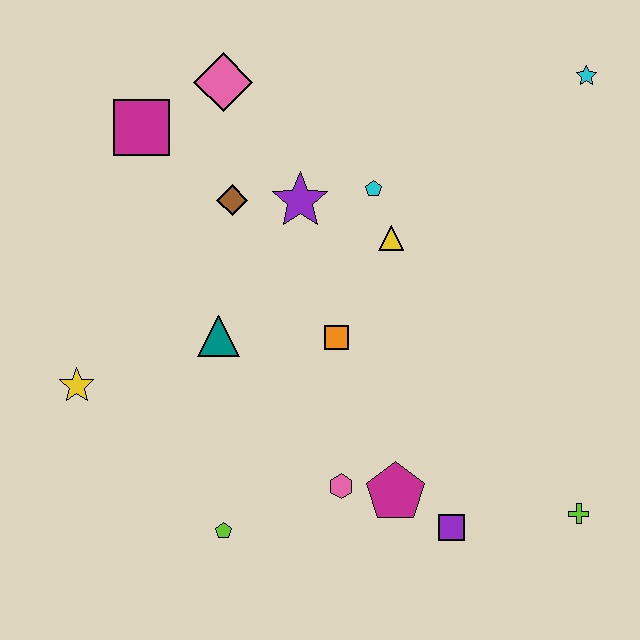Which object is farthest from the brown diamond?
The lime cross is farthest from the brown diamond.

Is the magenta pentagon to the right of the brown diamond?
Yes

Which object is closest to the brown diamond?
The purple star is closest to the brown diamond.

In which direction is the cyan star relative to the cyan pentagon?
The cyan star is to the right of the cyan pentagon.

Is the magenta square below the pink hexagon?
No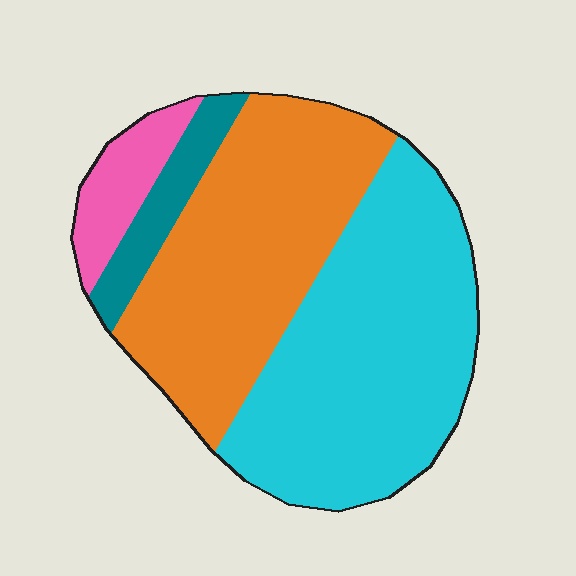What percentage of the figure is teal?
Teal takes up about one tenth (1/10) of the figure.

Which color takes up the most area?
Cyan, at roughly 45%.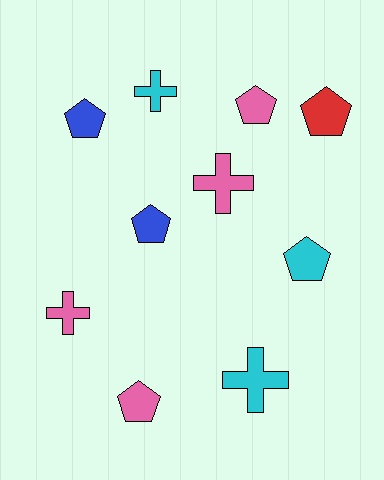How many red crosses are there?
There are no red crosses.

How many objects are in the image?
There are 10 objects.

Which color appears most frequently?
Pink, with 4 objects.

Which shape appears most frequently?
Pentagon, with 6 objects.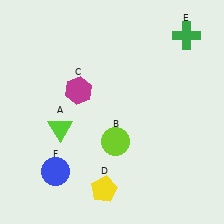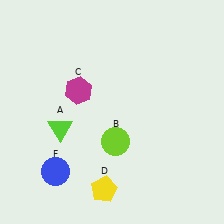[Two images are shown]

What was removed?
The green cross (E) was removed in Image 2.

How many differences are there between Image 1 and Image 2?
There is 1 difference between the two images.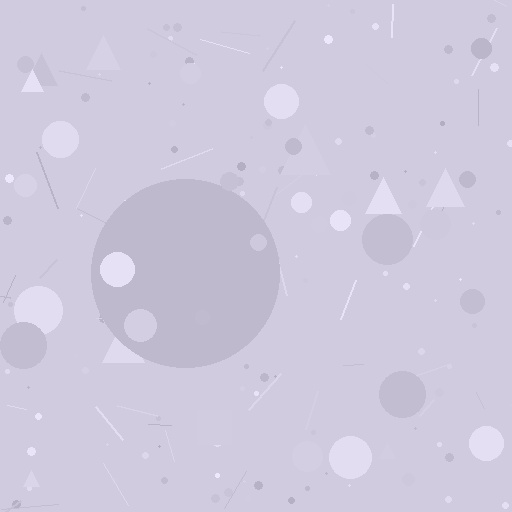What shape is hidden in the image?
A circle is hidden in the image.